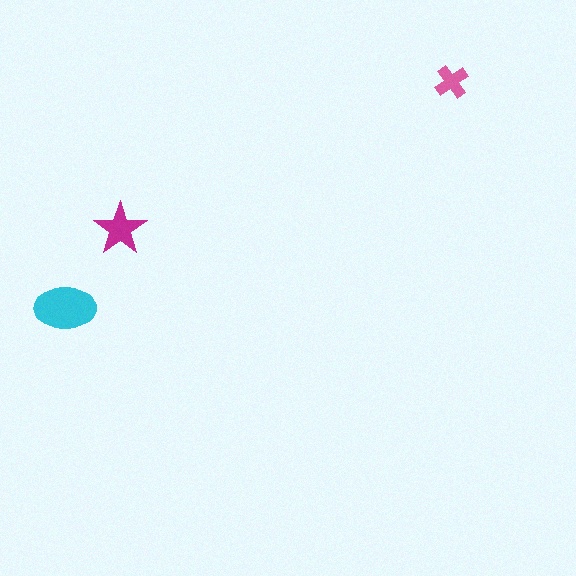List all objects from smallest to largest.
The pink cross, the magenta star, the cyan ellipse.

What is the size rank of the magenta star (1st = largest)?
2nd.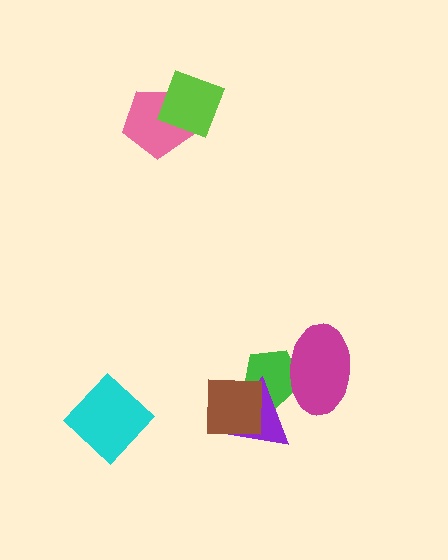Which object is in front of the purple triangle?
The brown square is in front of the purple triangle.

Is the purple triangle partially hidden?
Yes, it is partially covered by another shape.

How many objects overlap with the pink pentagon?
1 object overlaps with the pink pentagon.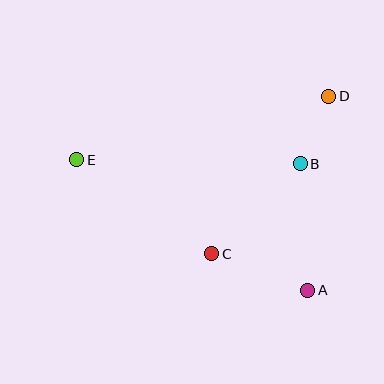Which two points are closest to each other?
Points B and D are closest to each other.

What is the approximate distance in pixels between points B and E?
The distance between B and E is approximately 224 pixels.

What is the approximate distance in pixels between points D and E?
The distance between D and E is approximately 260 pixels.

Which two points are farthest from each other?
Points A and E are farthest from each other.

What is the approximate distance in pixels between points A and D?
The distance between A and D is approximately 195 pixels.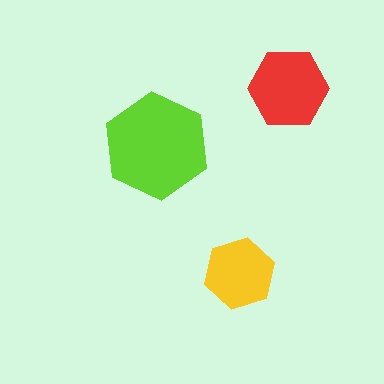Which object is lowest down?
The yellow hexagon is bottommost.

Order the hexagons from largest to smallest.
the lime one, the red one, the yellow one.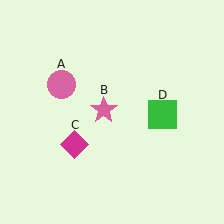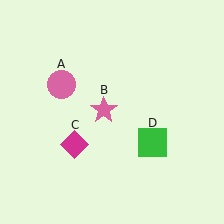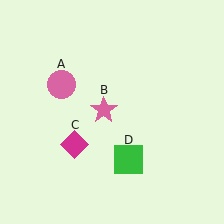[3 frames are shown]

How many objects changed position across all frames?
1 object changed position: green square (object D).